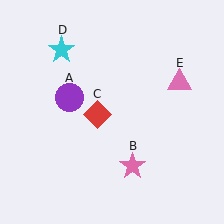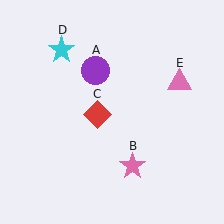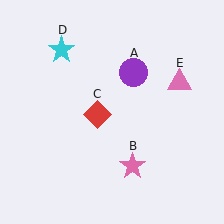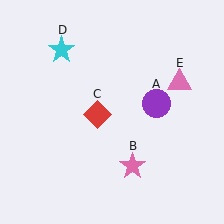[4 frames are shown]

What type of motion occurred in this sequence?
The purple circle (object A) rotated clockwise around the center of the scene.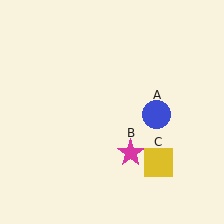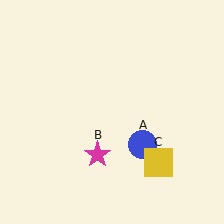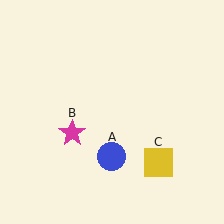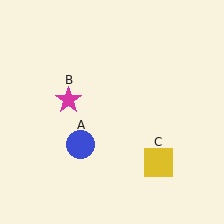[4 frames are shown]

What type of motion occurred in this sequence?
The blue circle (object A), magenta star (object B) rotated clockwise around the center of the scene.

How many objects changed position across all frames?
2 objects changed position: blue circle (object A), magenta star (object B).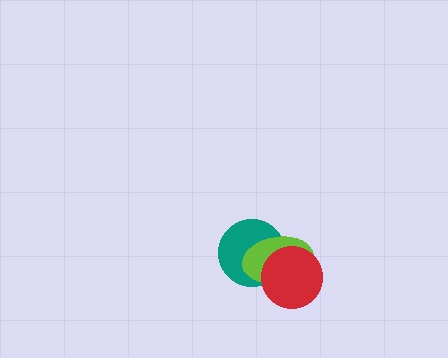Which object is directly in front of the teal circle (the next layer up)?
The lime ellipse is directly in front of the teal circle.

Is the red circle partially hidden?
No, no other shape covers it.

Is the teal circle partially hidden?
Yes, it is partially covered by another shape.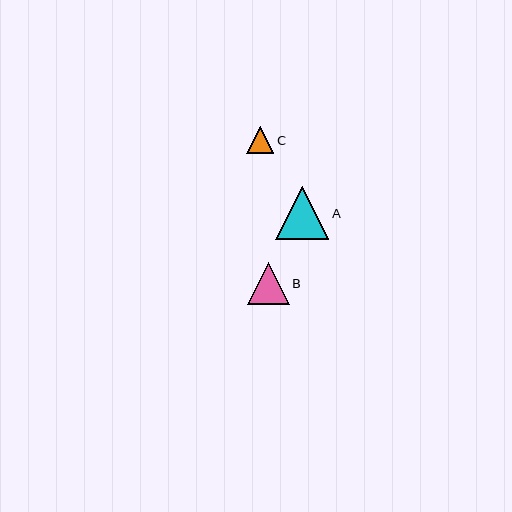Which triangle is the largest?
Triangle A is the largest with a size of approximately 53 pixels.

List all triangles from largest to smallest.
From largest to smallest: A, B, C.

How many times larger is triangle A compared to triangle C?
Triangle A is approximately 2.0 times the size of triangle C.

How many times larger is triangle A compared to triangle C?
Triangle A is approximately 2.0 times the size of triangle C.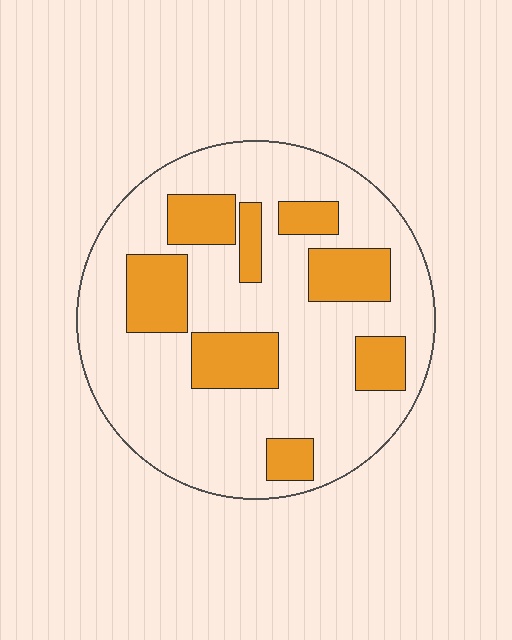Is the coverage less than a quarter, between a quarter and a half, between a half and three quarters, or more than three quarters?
Between a quarter and a half.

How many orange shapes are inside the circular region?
8.